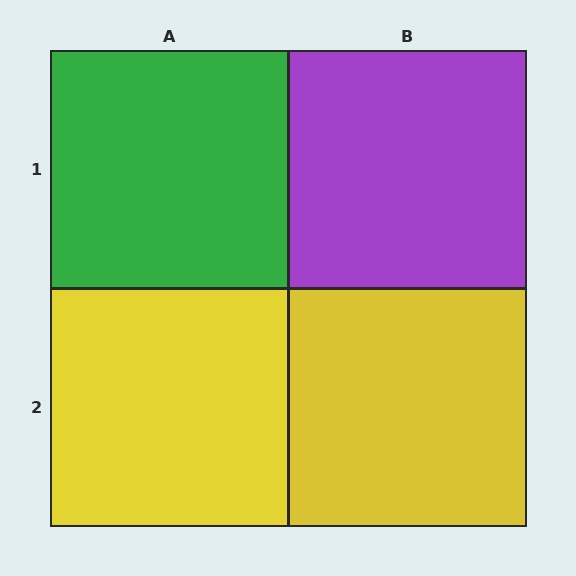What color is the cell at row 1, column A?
Green.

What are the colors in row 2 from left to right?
Yellow, yellow.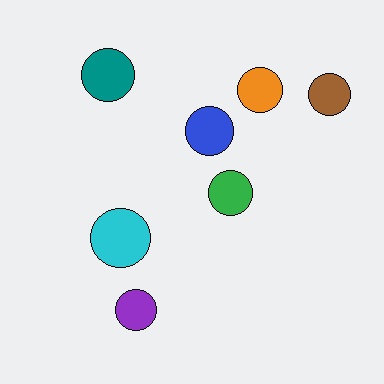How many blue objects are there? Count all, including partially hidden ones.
There is 1 blue object.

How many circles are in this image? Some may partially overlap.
There are 7 circles.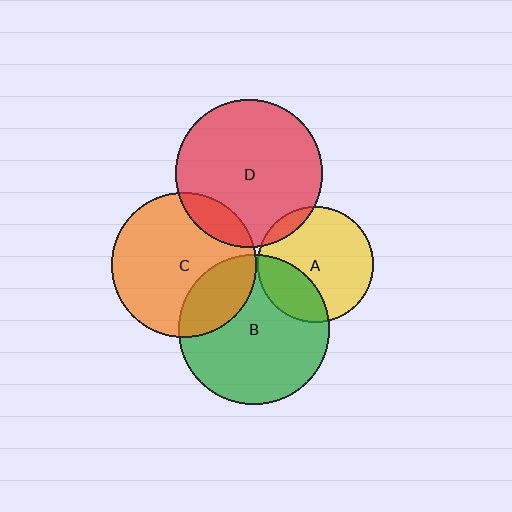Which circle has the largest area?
Circle B (green).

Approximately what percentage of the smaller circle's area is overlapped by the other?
Approximately 15%.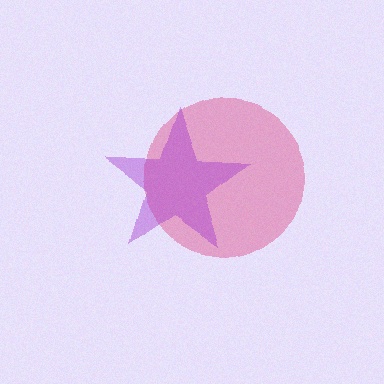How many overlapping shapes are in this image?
There are 2 overlapping shapes in the image.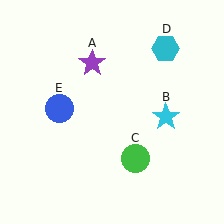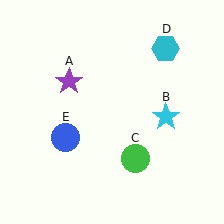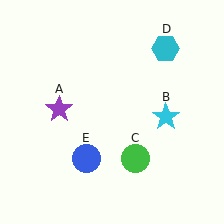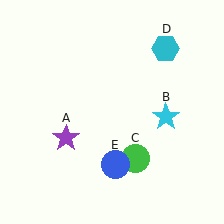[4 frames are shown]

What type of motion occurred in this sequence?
The purple star (object A), blue circle (object E) rotated counterclockwise around the center of the scene.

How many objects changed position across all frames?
2 objects changed position: purple star (object A), blue circle (object E).